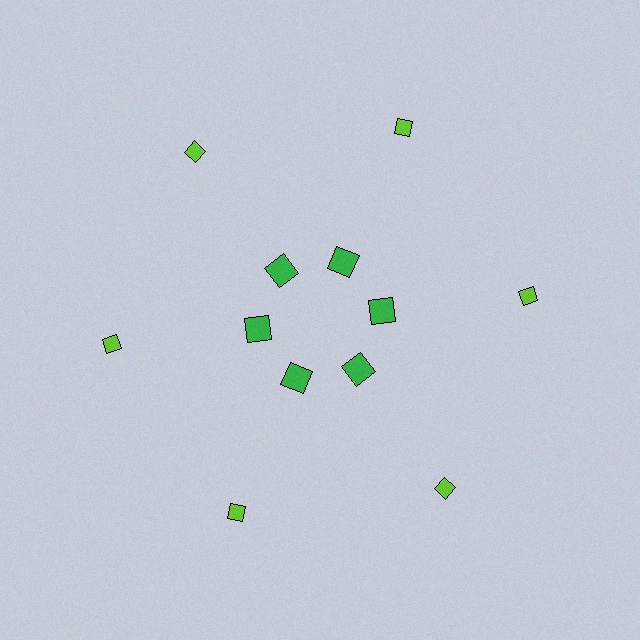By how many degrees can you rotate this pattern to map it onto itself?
The pattern maps onto itself every 60 degrees of rotation.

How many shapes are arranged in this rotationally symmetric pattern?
There are 12 shapes, arranged in 6 groups of 2.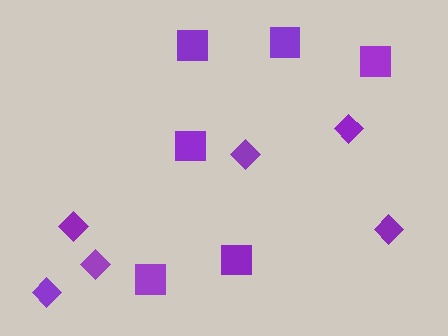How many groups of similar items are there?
There are 2 groups: one group of squares (6) and one group of diamonds (6).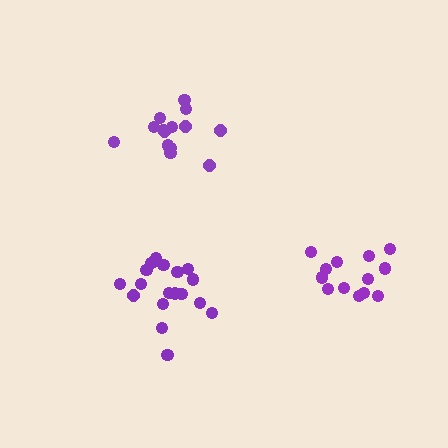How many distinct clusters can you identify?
There are 3 distinct clusters.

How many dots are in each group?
Group 1: 18 dots, Group 2: 13 dots, Group 3: 14 dots (45 total).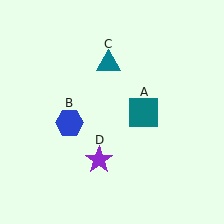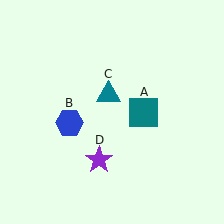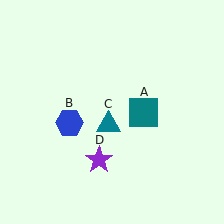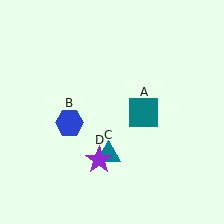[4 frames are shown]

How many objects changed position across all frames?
1 object changed position: teal triangle (object C).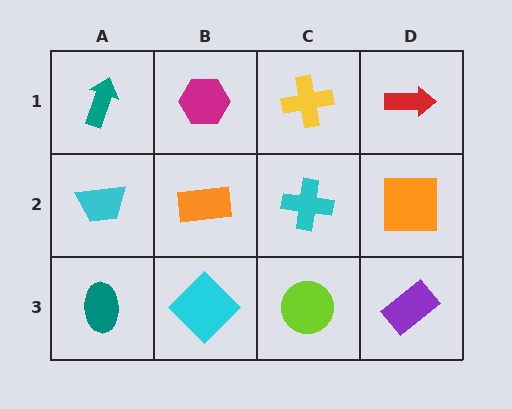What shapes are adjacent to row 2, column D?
A red arrow (row 1, column D), a purple rectangle (row 3, column D), a cyan cross (row 2, column C).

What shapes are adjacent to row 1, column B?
An orange rectangle (row 2, column B), a teal arrow (row 1, column A), a yellow cross (row 1, column C).